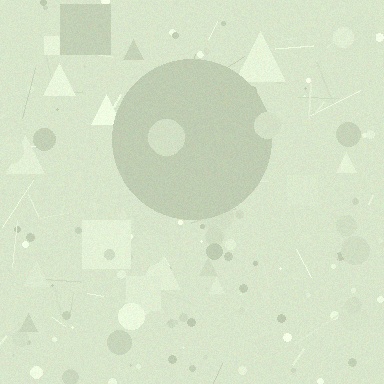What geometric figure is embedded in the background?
A circle is embedded in the background.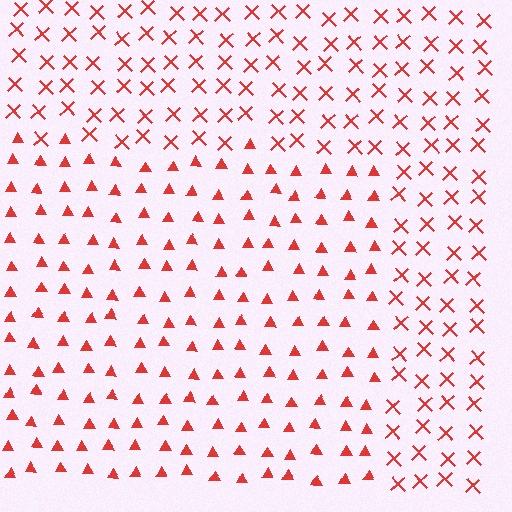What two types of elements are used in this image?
The image uses triangles inside the rectangle region and X marks outside it.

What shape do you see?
I see a rectangle.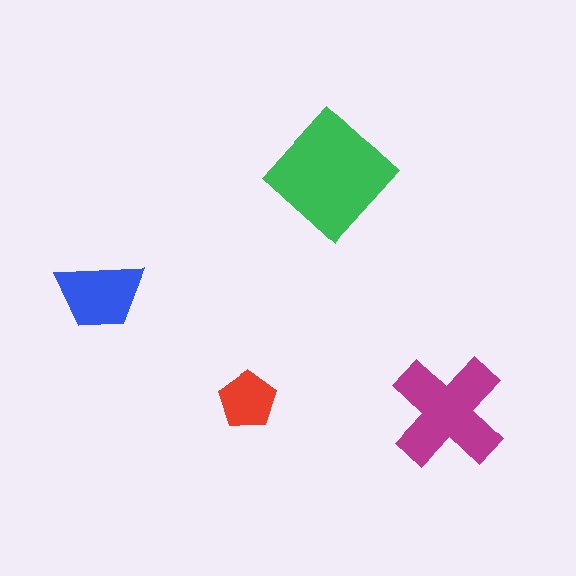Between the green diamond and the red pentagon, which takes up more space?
The green diamond.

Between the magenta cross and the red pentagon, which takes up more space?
The magenta cross.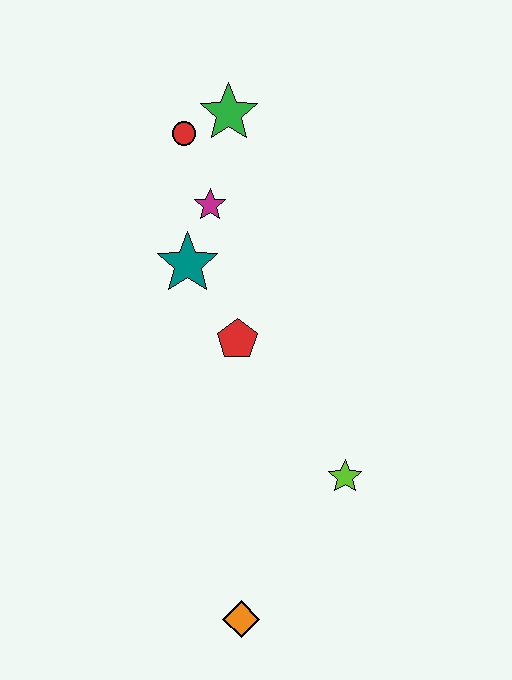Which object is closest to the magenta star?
The teal star is closest to the magenta star.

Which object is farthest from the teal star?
The orange diamond is farthest from the teal star.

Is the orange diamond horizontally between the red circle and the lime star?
Yes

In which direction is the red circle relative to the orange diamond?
The red circle is above the orange diamond.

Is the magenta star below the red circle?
Yes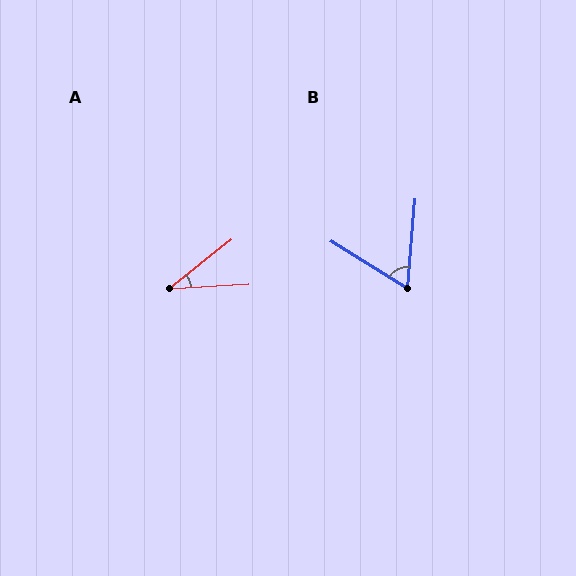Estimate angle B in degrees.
Approximately 63 degrees.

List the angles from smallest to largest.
A (35°), B (63°).